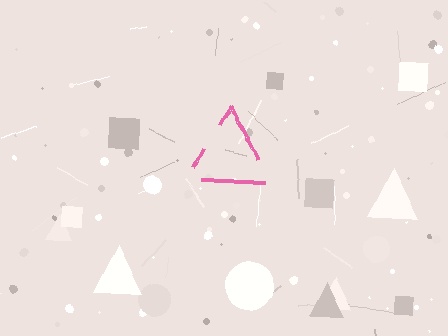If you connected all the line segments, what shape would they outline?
They would outline a triangle.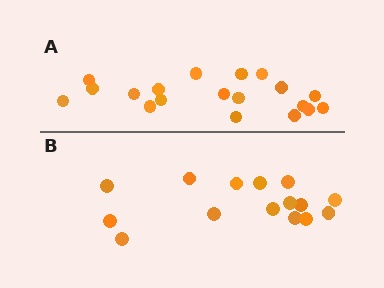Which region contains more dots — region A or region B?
Region A (the top region) has more dots.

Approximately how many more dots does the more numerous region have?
Region A has about 4 more dots than region B.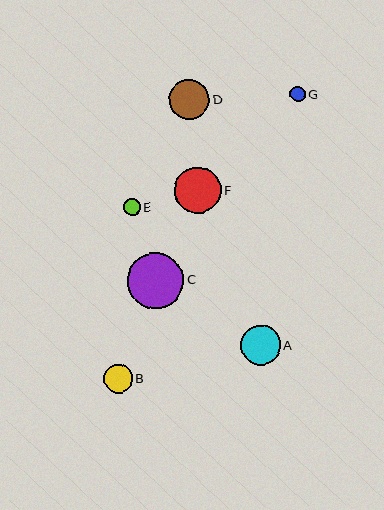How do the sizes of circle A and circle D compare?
Circle A and circle D are approximately the same size.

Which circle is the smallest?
Circle G is the smallest with a size of approximately 15 pixels.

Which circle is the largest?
Circle C is the largest with a size of approximately 57 pixels.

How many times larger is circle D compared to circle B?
Circle D is approximately 1.4 times the size of circle B.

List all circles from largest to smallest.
From largest to smallest: C, F, A, D, B, E, G.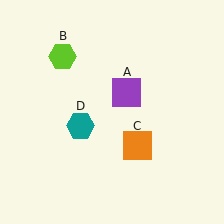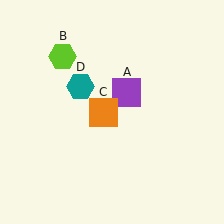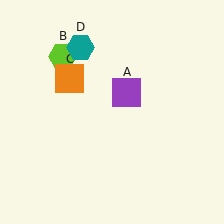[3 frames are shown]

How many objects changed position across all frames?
2 objects changed position: orange square (object C), teal hexagon (object D).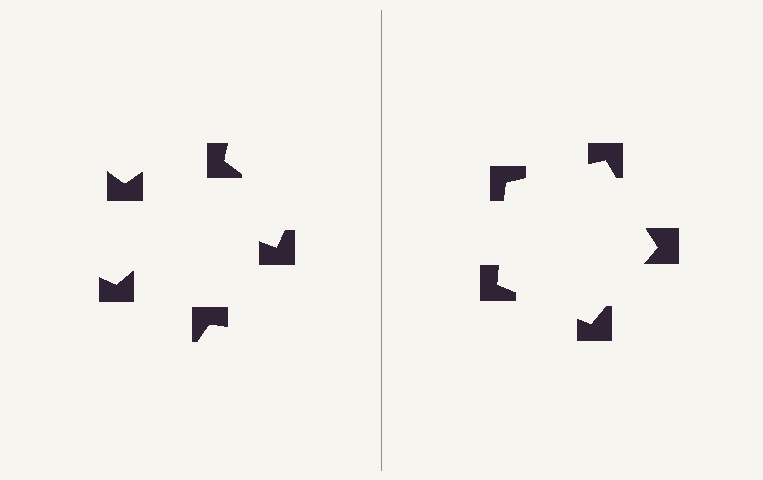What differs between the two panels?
The notched squares are positioned identically on both sides; only the wedge orientations differ. On the right they align to a pentagon; on the left they are misaligned.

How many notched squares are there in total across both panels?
10 — 5 on each side.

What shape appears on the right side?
An illusory pentagon.